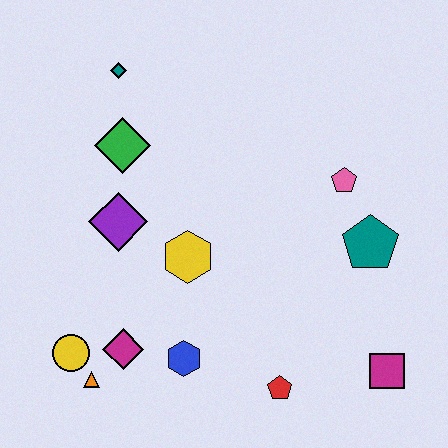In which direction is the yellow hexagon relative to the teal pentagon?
The yellow hexagon is to the left of the teal pentagon.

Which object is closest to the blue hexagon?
The magenta diamond is closest to the blue hexagon.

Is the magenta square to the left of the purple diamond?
No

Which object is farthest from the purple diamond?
The magenta square is farthest from the purple diamond.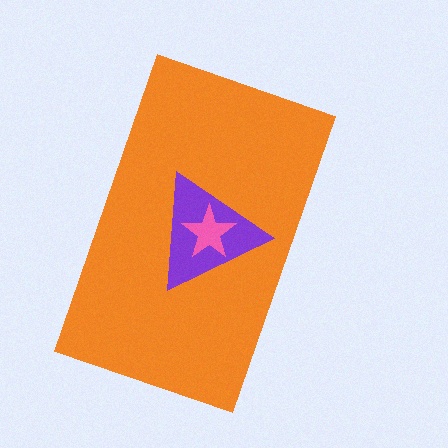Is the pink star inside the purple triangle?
Yes.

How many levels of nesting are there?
3.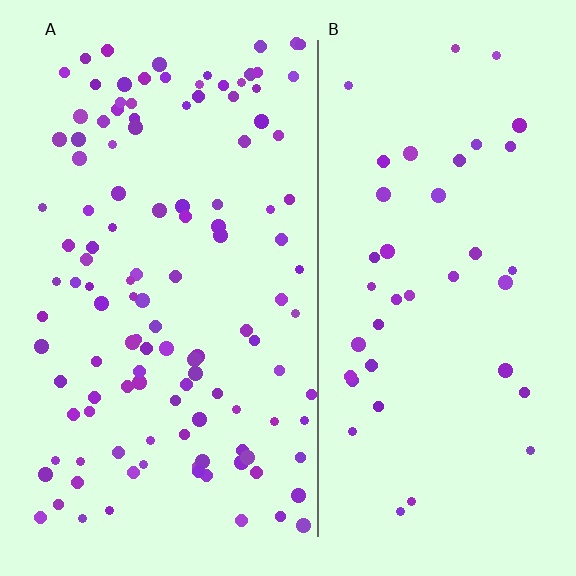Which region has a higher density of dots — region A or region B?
A (the left).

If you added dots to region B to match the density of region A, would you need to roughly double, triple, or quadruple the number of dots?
Approximately triple.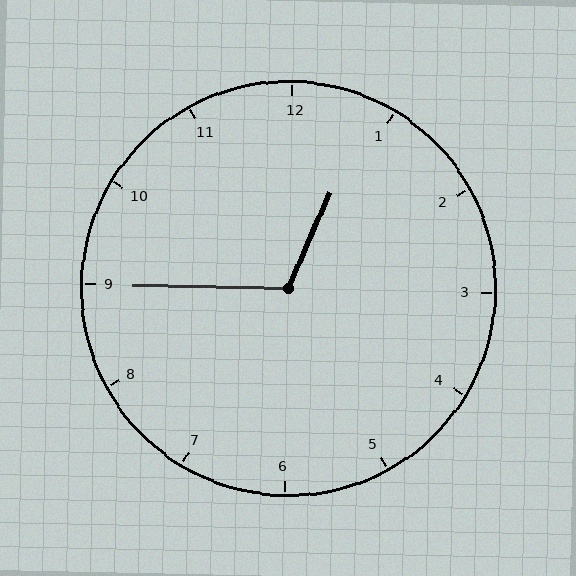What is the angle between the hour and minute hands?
Approximately 112 degrees.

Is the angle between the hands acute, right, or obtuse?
It is obtuse.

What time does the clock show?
12:45.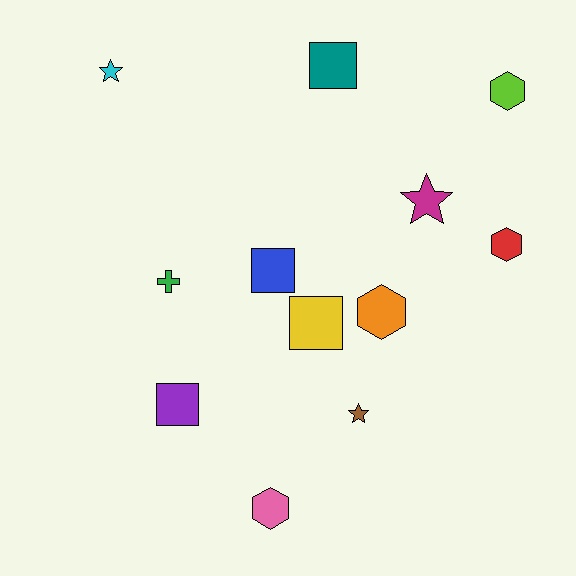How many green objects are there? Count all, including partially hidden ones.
There is 1 green object.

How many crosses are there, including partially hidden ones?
There is 1 cross.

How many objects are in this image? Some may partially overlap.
There are 12 objects.